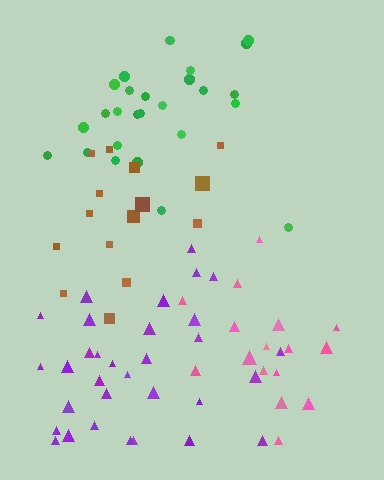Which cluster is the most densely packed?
Green.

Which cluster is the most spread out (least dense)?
Pink.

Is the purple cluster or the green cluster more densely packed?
Green.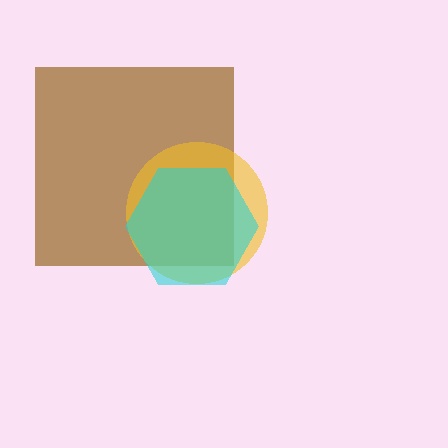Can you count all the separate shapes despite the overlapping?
Yes, there are 3 separate shapes.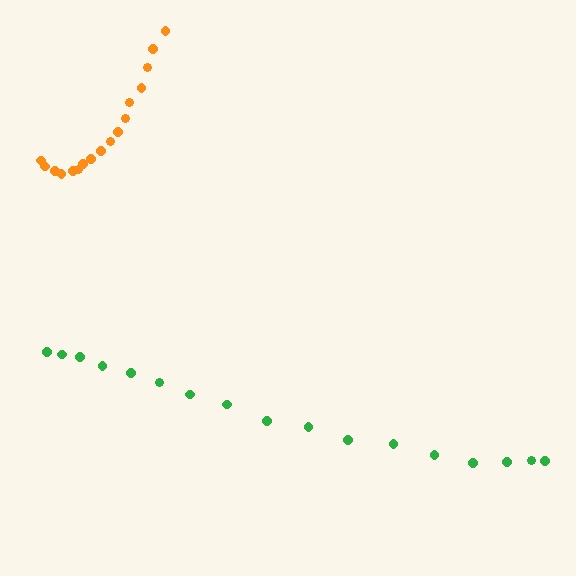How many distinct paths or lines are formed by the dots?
There are 2 distinct paths.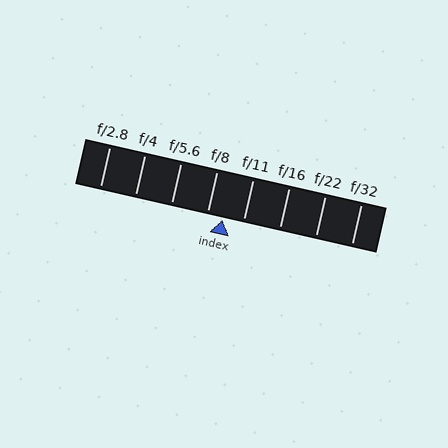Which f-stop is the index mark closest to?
The index mark is closest to f/8.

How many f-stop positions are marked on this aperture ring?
There are 8 f-stop positions marked.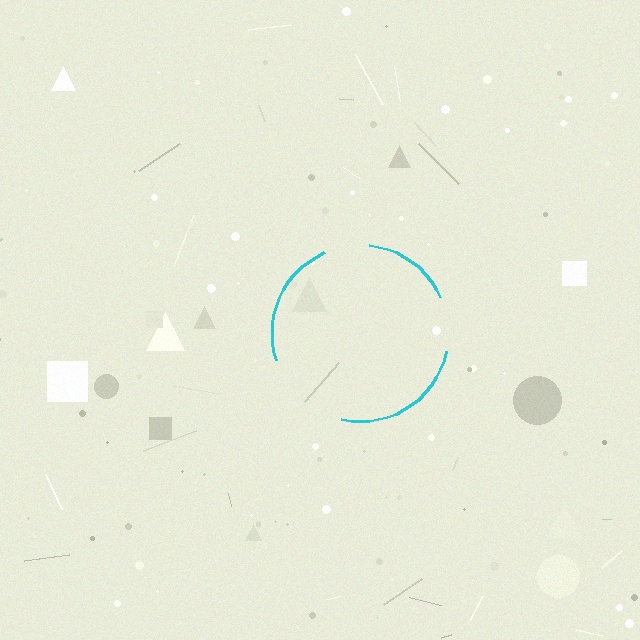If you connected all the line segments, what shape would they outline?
They would outline a circle.